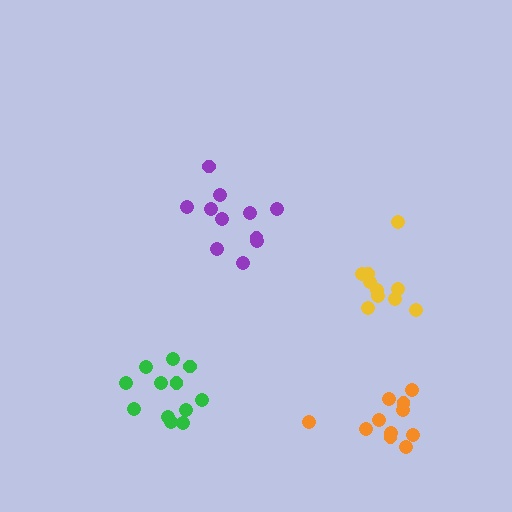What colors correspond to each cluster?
The clusters are colored: green, orange, yellow, purple.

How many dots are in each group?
Group 1: 12 dots, Group 2: 11 dots, Group 3: 10 dots, Group 4: 11 dots (44 total).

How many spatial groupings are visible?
There are 4 spatial groupings.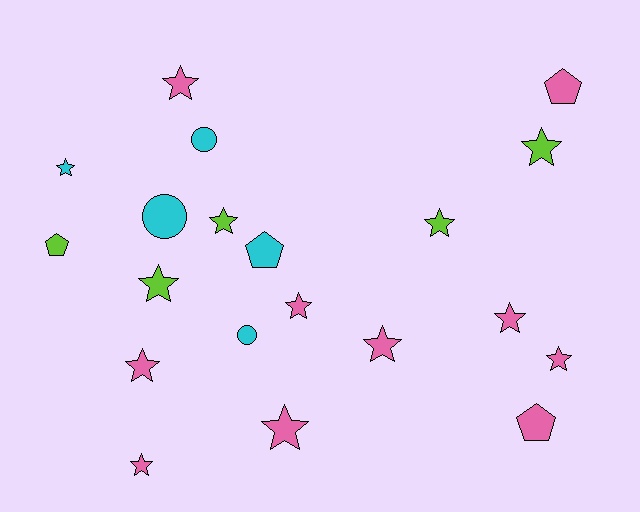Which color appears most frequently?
Pink, with 10 objects.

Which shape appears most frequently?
Star, with 13 objects.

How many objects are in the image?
There are 20 objects.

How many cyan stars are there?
There is 1 cyan star.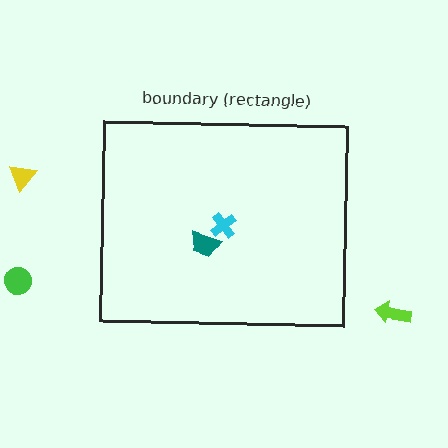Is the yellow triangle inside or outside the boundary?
Outside.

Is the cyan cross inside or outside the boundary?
Inside.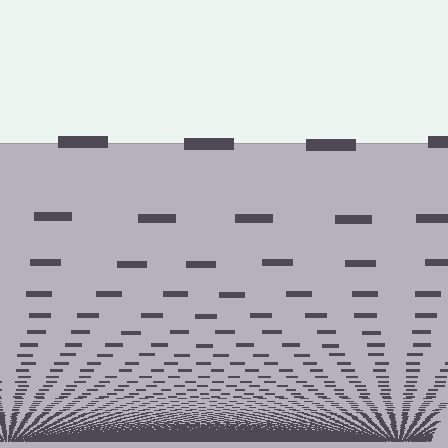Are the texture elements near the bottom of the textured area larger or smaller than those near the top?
Smaller. The gradient is inverted — elements near the bottom are smaller and denser.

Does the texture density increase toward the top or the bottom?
Density increases toward the bottom.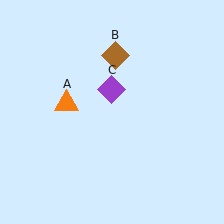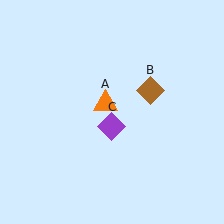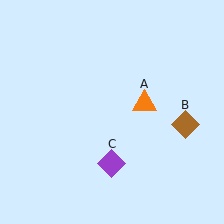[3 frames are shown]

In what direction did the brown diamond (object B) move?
The brown diamond (object B) moved down and to the right.